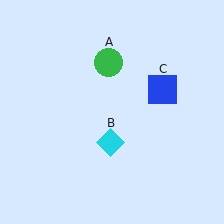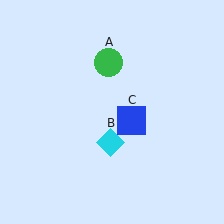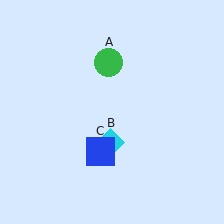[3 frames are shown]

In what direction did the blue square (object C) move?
The blue square (object C) moved down and to the left.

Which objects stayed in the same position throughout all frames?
Green circle (object A) and cyan diamond (object B) remained stationary.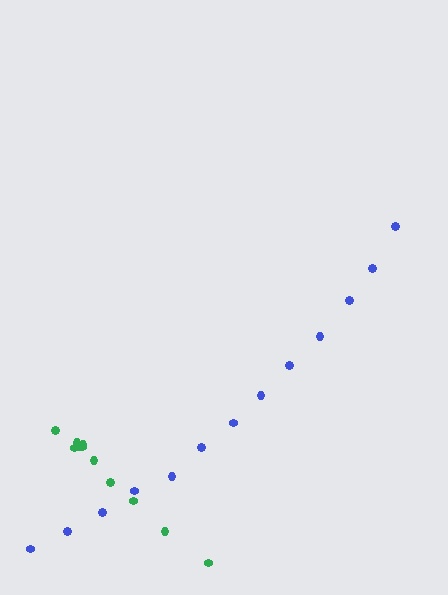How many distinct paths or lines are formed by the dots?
There are 2 distinct paths.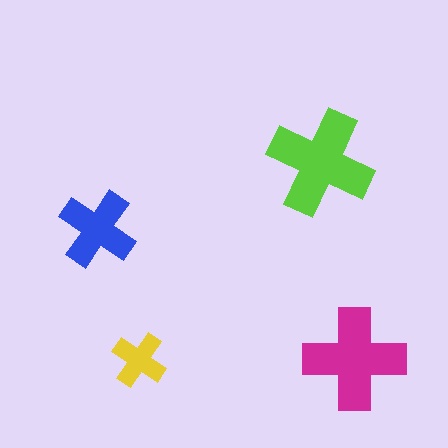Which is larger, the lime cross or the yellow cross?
The lime one.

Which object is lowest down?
The yellow cross is bottommost.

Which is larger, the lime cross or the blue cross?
The lime one.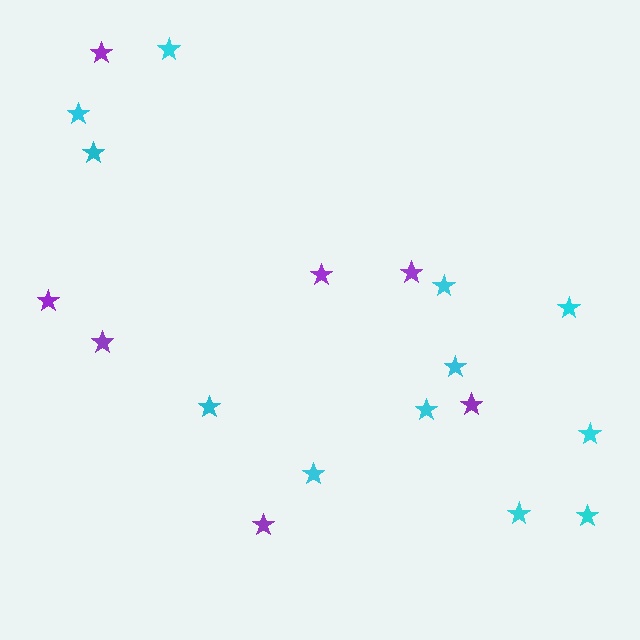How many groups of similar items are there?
There are 2 groups: one group of cyan stars (12) and one group of purple stars (7).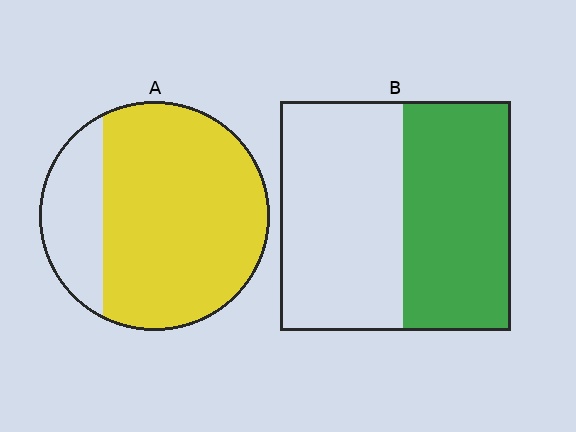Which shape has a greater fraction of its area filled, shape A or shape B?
Shape A.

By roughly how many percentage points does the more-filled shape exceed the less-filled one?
By roughly 30 percentage points (A over B).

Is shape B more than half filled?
Roughly half.